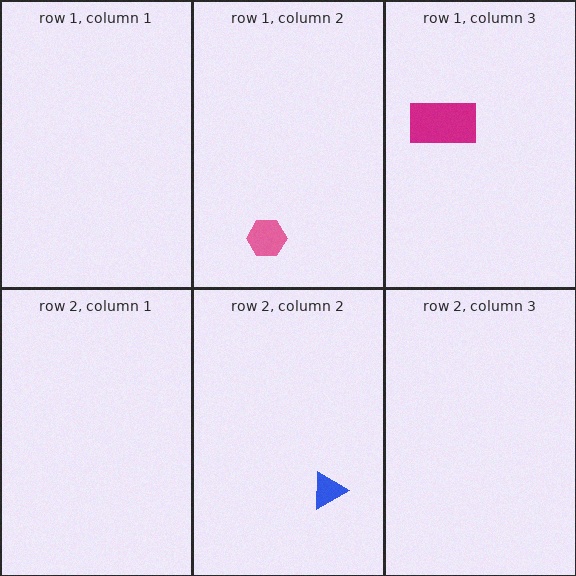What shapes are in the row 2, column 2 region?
The blue triangle.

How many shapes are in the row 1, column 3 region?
1.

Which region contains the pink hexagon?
The row 1, column 2 region.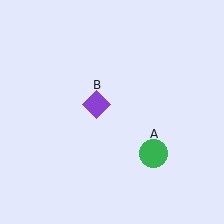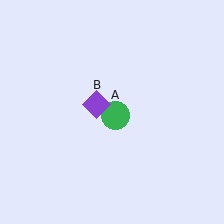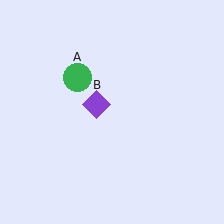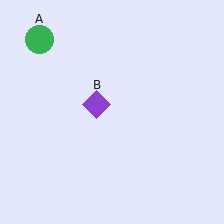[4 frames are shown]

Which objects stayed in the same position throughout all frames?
Purple diamond (object B) remained stationary.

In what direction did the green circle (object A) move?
The green circle (object A) moved up and to the left.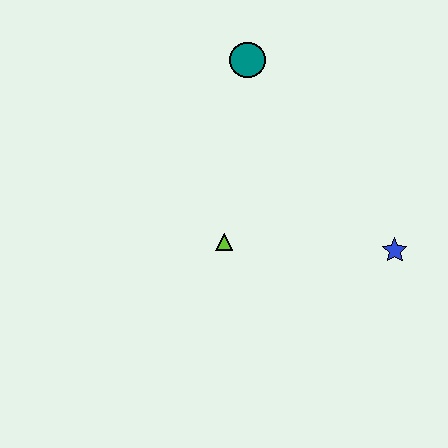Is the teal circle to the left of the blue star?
Yes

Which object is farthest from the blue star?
The teal circle is farthest from the blue star.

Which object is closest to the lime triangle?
The blue star is closest to the lime triangle.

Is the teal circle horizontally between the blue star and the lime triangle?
Yes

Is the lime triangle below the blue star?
No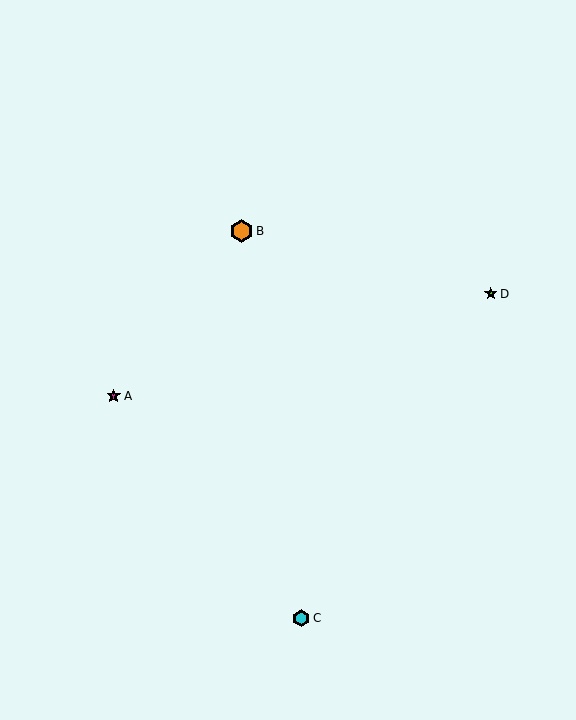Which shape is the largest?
The orange hexagon (labeled B) is the largest.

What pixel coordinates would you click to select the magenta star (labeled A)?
Click at (114, 396) to select the magenta star A.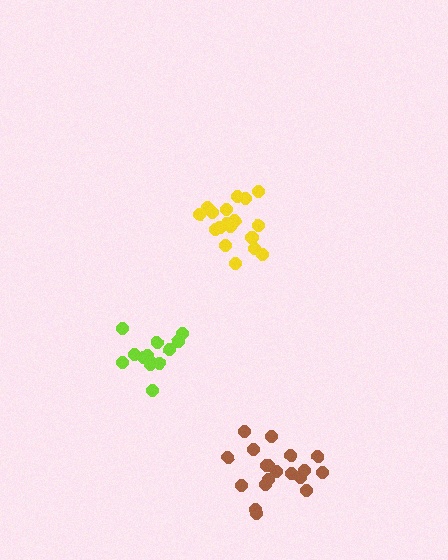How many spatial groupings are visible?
There are 3 spatial groupings.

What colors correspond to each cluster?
The clusters are colored: yellow, brown, lime.